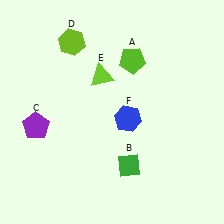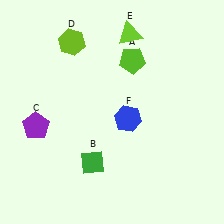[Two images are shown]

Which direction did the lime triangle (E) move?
The lime triangle (E) moved up.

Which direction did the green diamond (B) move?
The green diamond (B) moved left.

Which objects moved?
The objects that moved are: the green diamond (B), the lime triangle (E).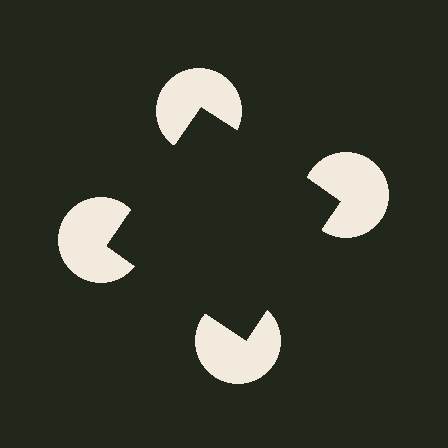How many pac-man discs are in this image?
There are 4 — one at each vertex of the illusory square.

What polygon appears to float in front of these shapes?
An illusory square — its edges are inferred from the aligned wedge cuts in the pac-man discs, not physically drawn.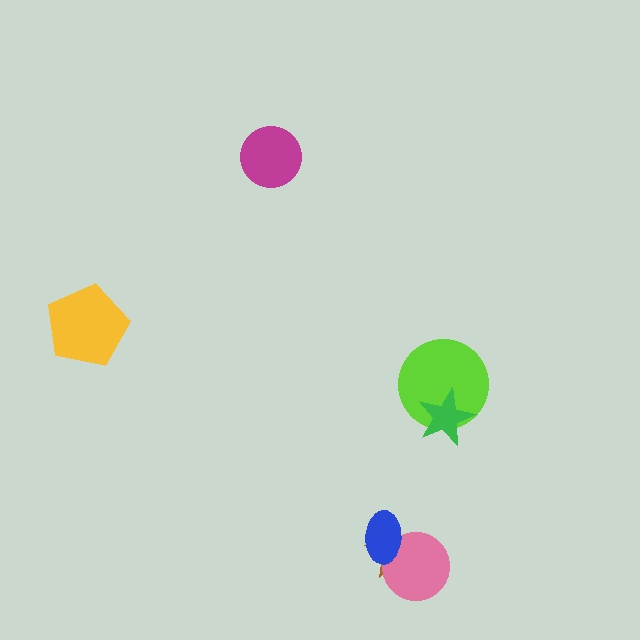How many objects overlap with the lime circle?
1 object overlaps with the lime circle.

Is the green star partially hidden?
No, no other shape covers it.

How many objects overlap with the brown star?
2 objects overlap with the brown star.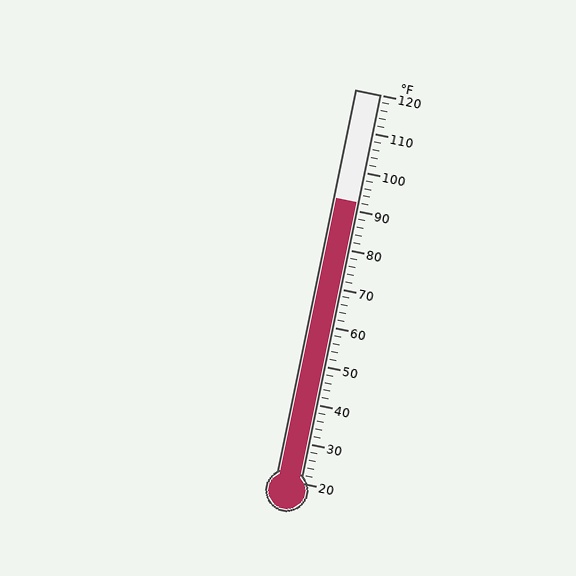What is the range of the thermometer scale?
The thermometer scale ranges from 20°F to 120°F.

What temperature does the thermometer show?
The thermometer shows approximately 92°F.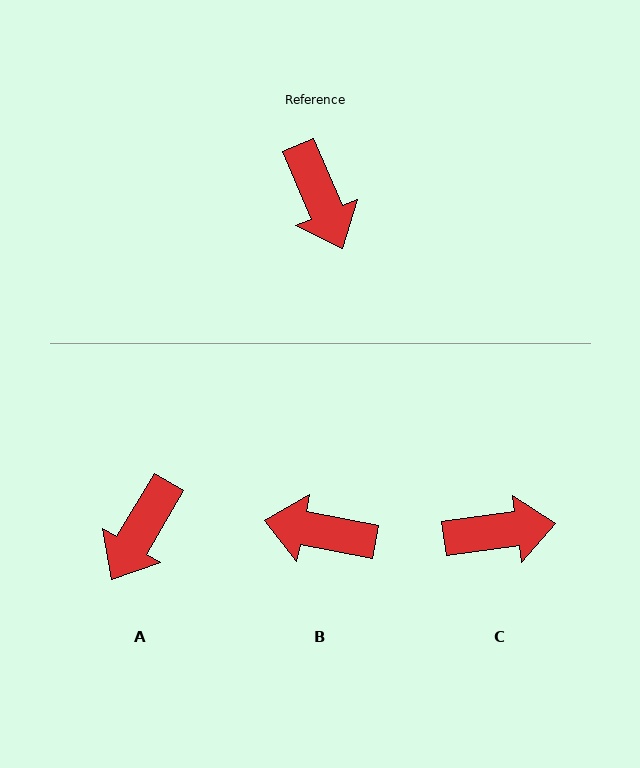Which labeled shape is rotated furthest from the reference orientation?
B, about 124 degrees away.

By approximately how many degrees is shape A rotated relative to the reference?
Approximately 54 degrees clockwise.